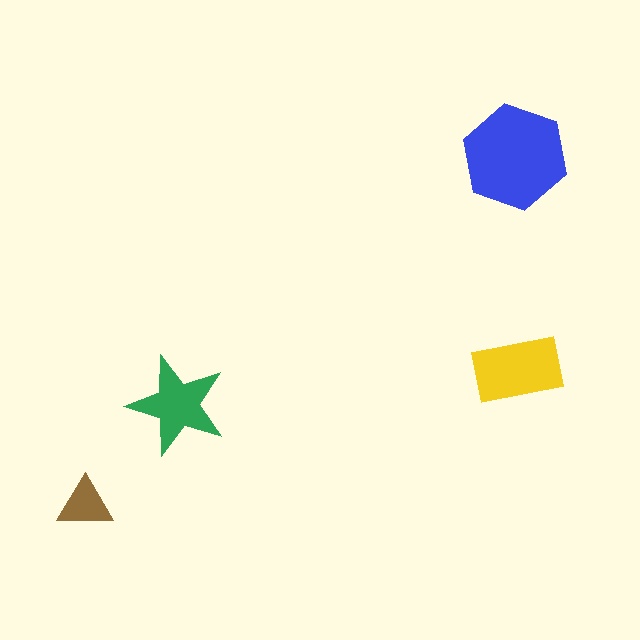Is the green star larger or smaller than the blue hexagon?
Smaller.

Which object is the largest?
The blue hexagon.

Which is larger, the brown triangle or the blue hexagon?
The blue hexagon.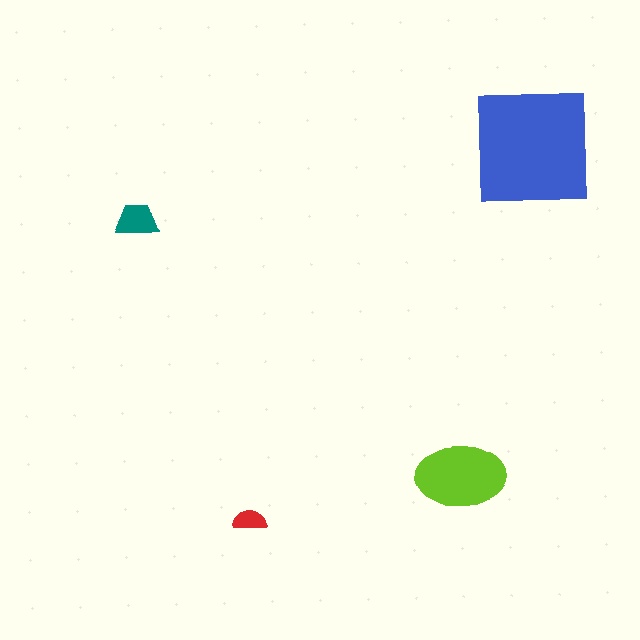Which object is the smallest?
The red semicircle.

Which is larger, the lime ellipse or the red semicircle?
The lime ellipse.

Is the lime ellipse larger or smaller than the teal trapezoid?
Larger.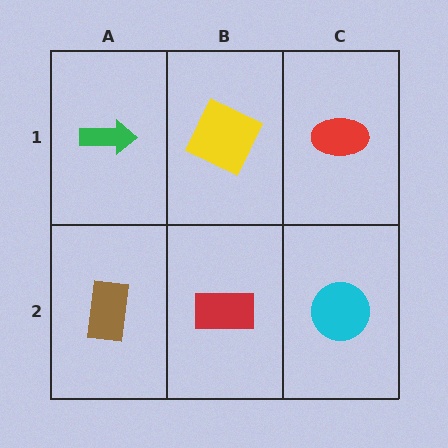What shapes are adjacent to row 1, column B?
A red rectangle (row 2, column B), a green arrow (row 1, column A), a red ellipse (row 1, column C).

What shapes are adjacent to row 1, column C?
A cyan circle (row 2, column C), a yellow square (row 1, column B).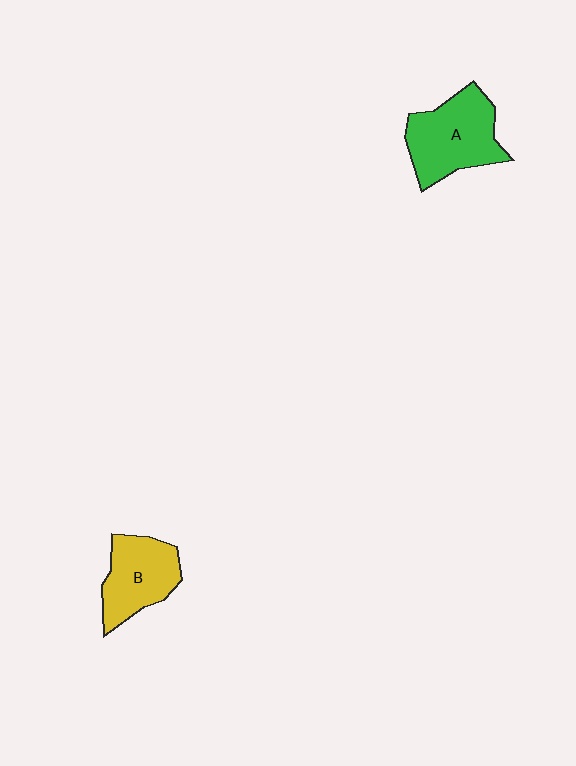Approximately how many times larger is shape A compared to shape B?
Approximately 1.2 times.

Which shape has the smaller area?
Shape B (yellow).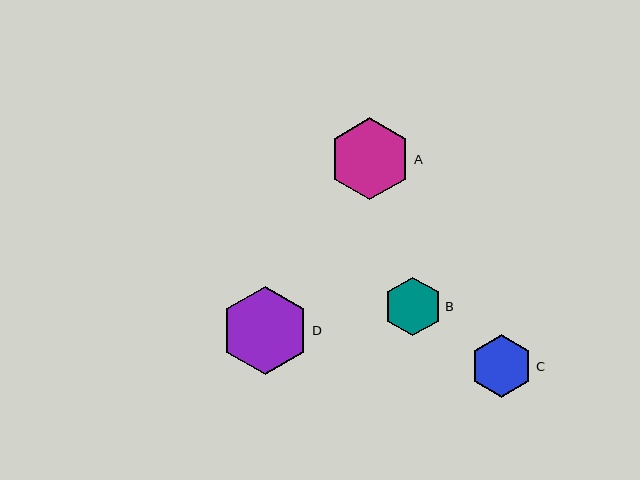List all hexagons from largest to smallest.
From largest to smallest: D, A, C, B.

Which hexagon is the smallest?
Hexagon B is the smallest with a size of approximately 59 pixels.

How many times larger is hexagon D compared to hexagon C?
Hexagon D is approximately 1.4 times the size of hexagon C.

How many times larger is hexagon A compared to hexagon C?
Hexagon A is approximately 1.3 times the size of hexagon C.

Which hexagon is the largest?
Hexagon D is the largest with a size of approximately 88 pixels.